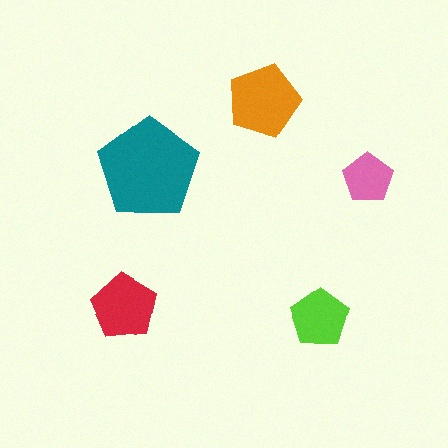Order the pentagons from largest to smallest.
the teal one, the orange one, the red one, the lime one, the pink one.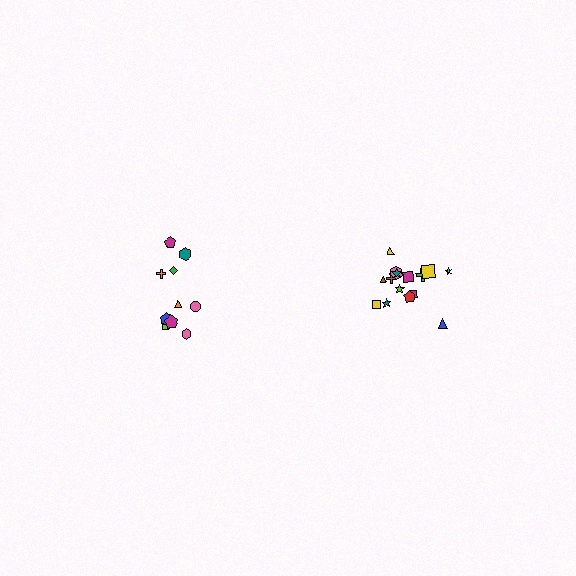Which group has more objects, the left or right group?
The right group.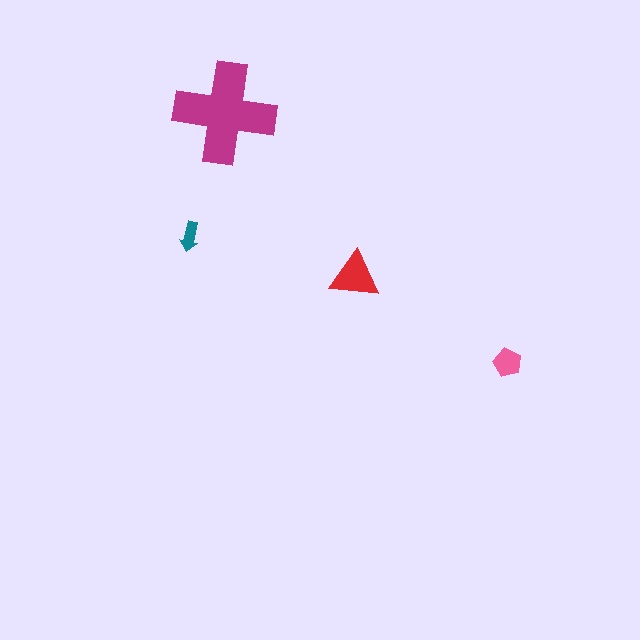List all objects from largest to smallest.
The magenta cross, the red triangle, the pink pentagon, the teal arrow.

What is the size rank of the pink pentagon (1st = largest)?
3rd.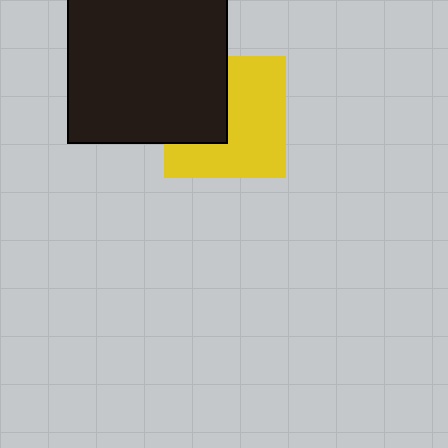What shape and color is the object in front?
The object in front is a black rectangle.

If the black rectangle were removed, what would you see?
You would see the complete yellow square.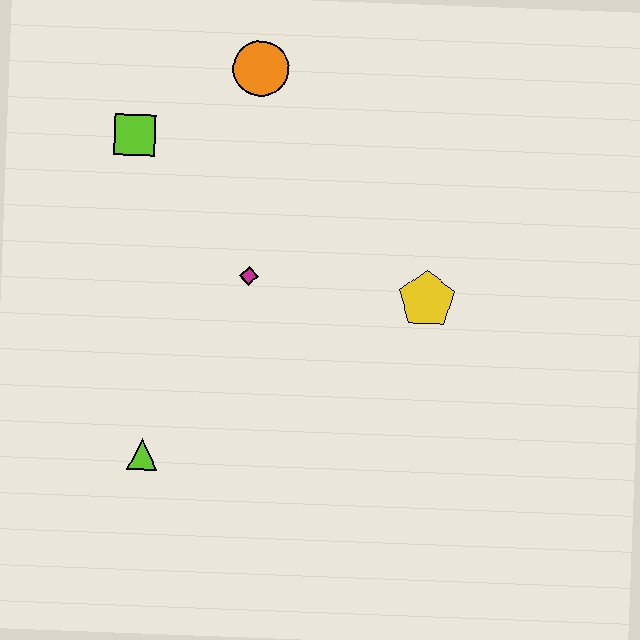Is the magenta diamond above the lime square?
No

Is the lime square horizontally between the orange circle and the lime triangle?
No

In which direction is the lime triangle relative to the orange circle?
The lime triangle is below the orange circle.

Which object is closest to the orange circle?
The lime square is closest to the orange circle.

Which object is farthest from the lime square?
The yellow pentagon is farthest from the lime square.